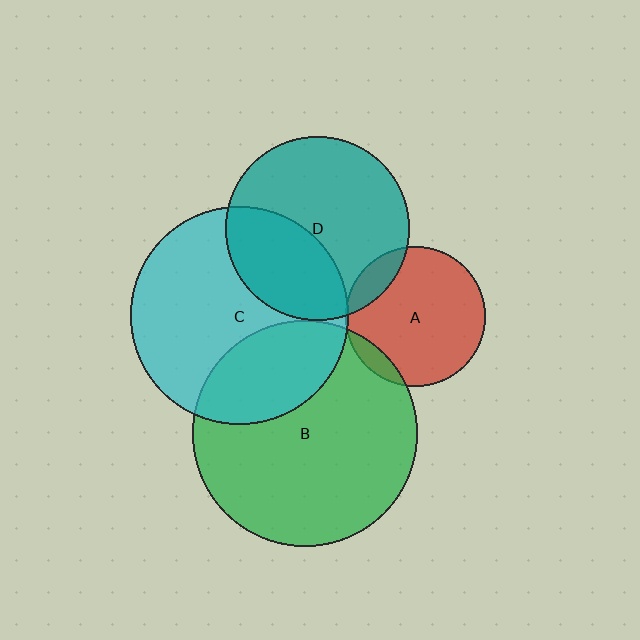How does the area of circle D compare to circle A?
Approximately 1.7 times.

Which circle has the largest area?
Circle B (green).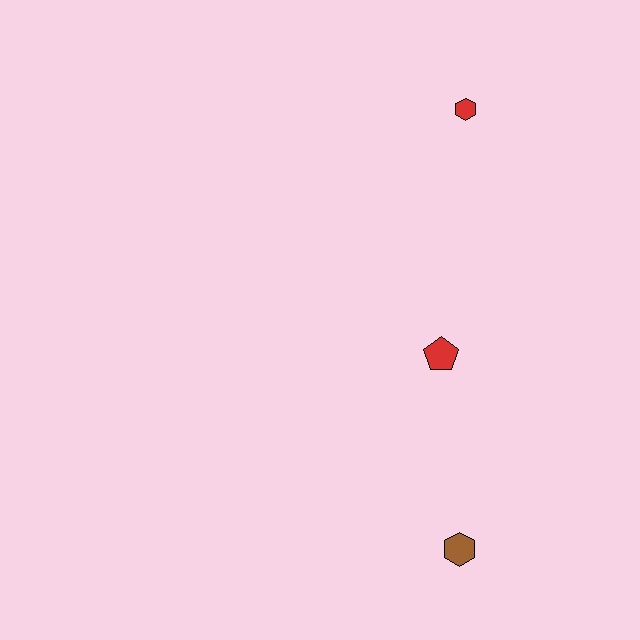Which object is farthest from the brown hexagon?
The red hexagon is farthest from the brown hexagon.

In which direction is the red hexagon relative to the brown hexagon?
The red hexagon is above the brown hexagon.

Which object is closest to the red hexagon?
The red pentagon is closest to the red hexagon.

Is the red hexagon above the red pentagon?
Yes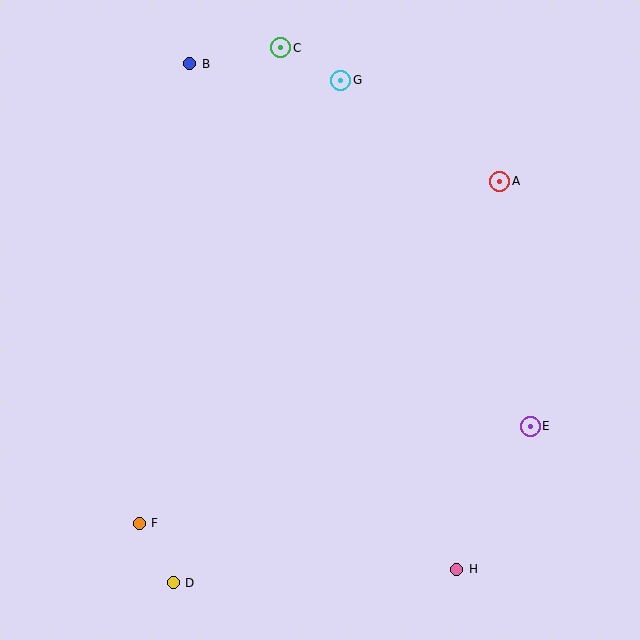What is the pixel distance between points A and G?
The distance between A and G is 189 pixels.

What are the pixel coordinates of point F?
Point F is at (139, 523).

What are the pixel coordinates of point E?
Point E is at (530, 426).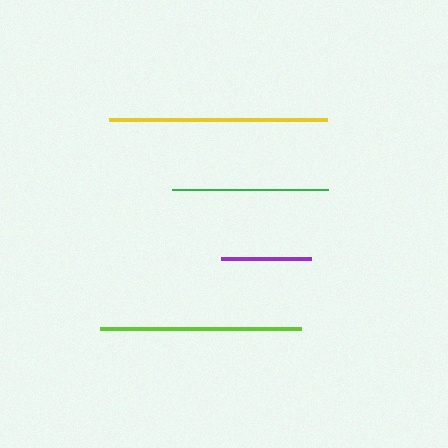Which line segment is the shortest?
The purple line is the shortest at approximately 90 pixels.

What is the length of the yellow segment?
The yellow segment is approximately 219 pixels long.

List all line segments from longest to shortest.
From longest to shortest: yellow, lime, green, purple.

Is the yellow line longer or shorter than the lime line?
The yellow line is longer than the lime line.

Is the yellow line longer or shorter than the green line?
The yellow line is longer than the green line.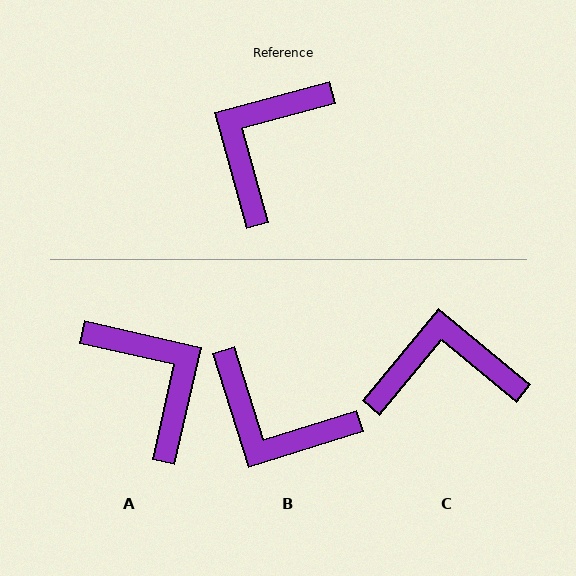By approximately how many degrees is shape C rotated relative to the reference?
Approximately 55 degrees clockwise.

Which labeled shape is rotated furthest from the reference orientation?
A, about 118 degrees away.